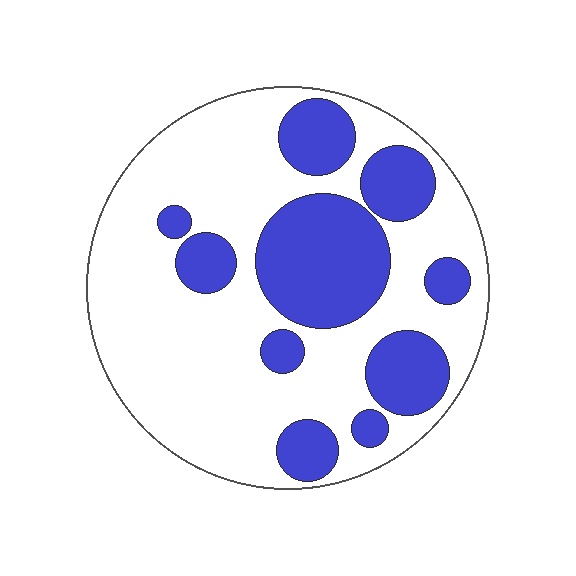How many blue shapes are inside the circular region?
10.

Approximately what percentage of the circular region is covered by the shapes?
Approximately 30%.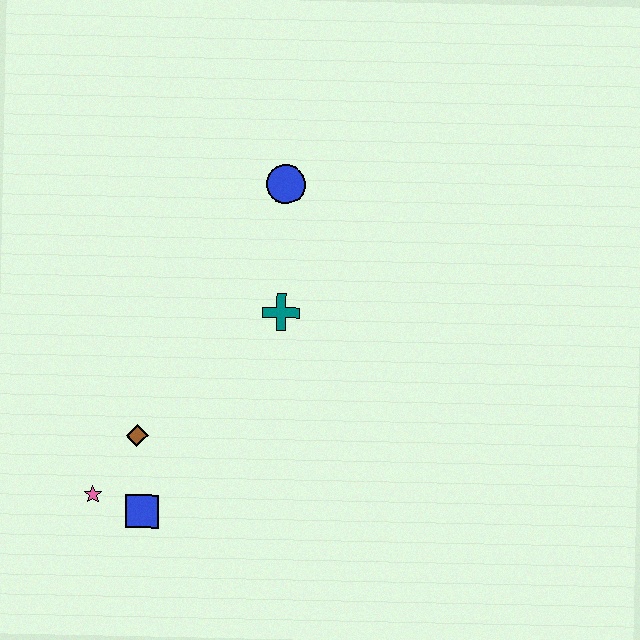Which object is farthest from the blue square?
The blue circle is farthest from the blue square.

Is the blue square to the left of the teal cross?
Yes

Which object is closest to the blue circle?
The teal cross is closest to the blue circle.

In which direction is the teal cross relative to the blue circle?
The teal cross is below the blue circle.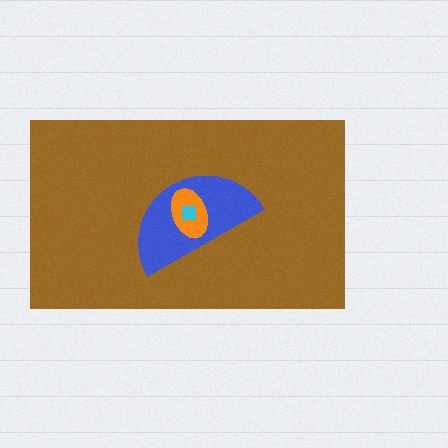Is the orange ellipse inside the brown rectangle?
Yes.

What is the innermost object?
The cyan square.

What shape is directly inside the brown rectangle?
The blue semicircle.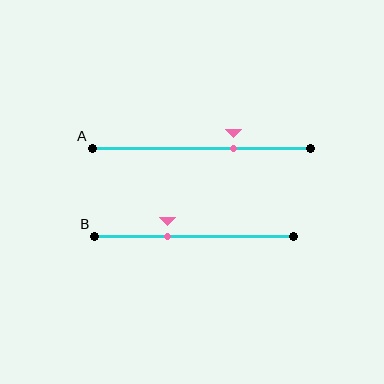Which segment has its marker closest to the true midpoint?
Segment B has its marker closest to the true midpoint.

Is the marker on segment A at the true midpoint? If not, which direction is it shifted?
No, the marker on segment A is shifted to the right by about 15% of the segment length.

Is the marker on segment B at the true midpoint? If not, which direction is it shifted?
No, the marker on segment B is shifted to the left by about 13% of the segment length.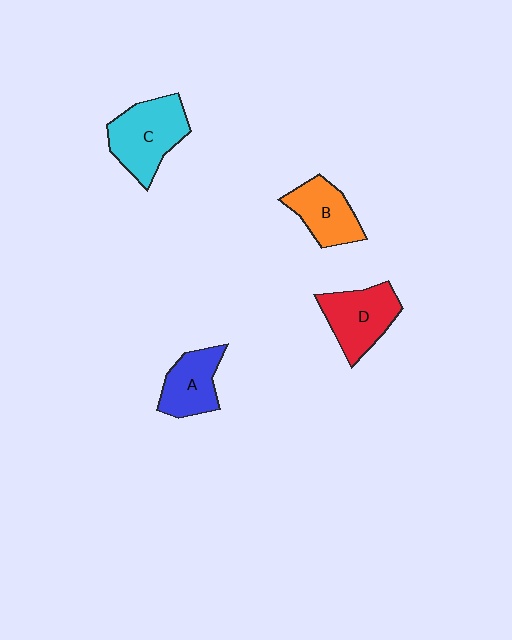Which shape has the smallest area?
Shape A (blue).